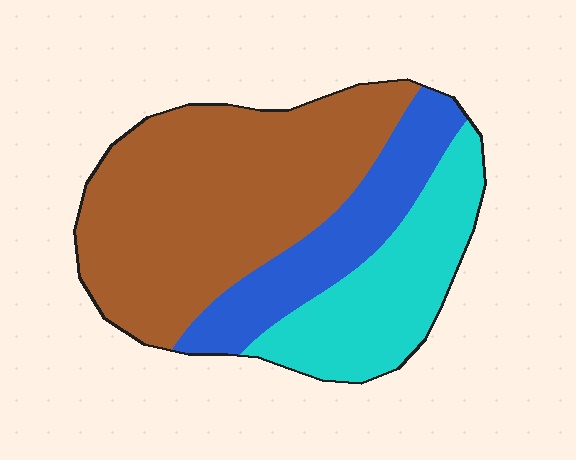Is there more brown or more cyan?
Brown.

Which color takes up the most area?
Brown, at roughly 55%.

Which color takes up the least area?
Blue, at roughly 20%.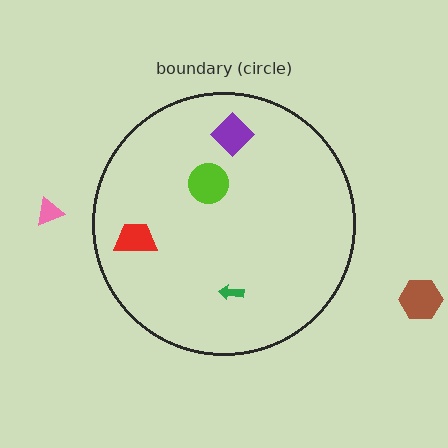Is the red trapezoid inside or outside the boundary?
Inside.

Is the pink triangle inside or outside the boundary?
Outside.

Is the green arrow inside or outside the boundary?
Inside.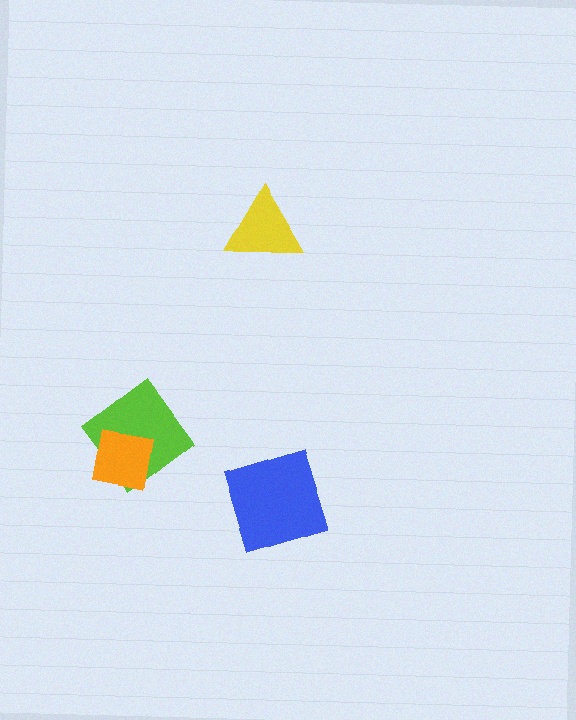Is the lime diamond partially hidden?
Yes, it is partially covered by another shape.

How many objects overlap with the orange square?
1 object overlaps with the orange square.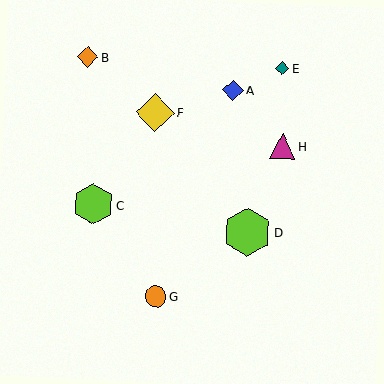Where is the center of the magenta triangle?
The center of the magenta triangle is at (282, 146).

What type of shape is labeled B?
Shape B is an orange diamond.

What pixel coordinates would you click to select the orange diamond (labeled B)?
Click at (87, 57) to select the orange diamond B.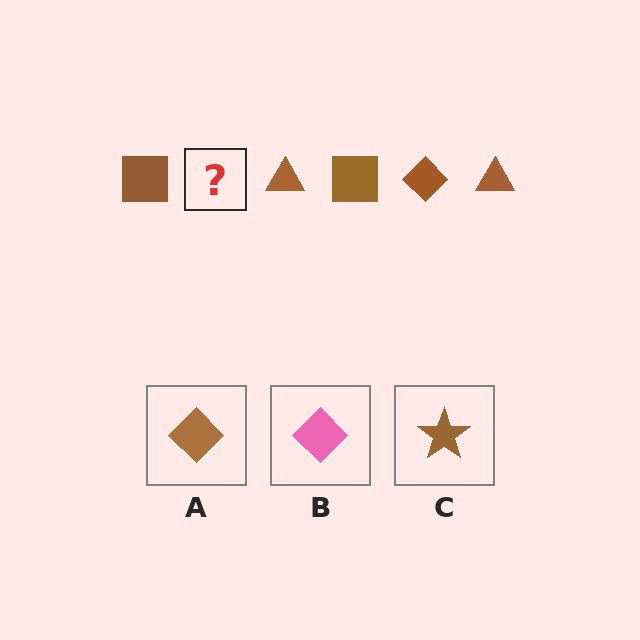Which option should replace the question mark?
Option A.